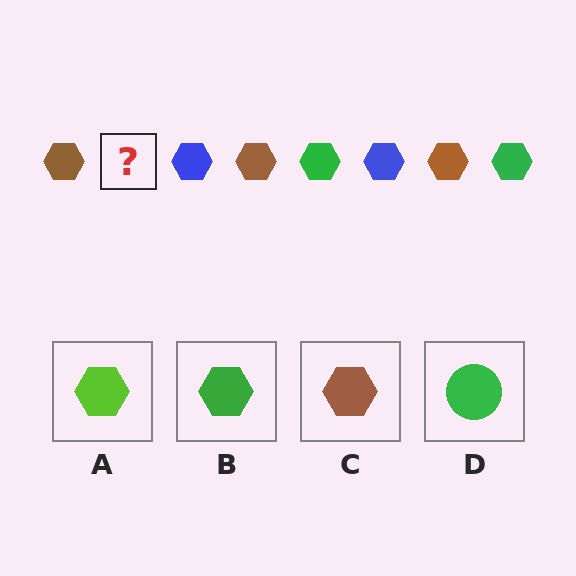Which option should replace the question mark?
Option B.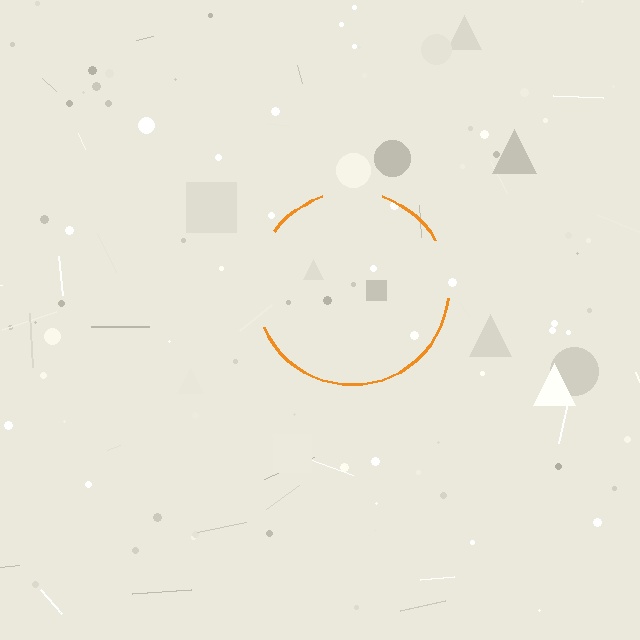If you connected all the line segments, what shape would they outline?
They would outline a circle.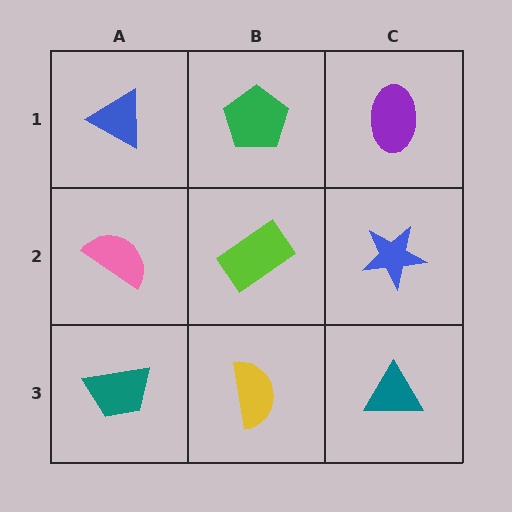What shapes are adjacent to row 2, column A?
A blue triangle (row 1, column A), a teal trapezoid (row 3, column A), a lime rectangle (row 2, column B).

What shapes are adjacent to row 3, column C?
A blue star (row 2, column C), a yellow semicircle (row 3, column B).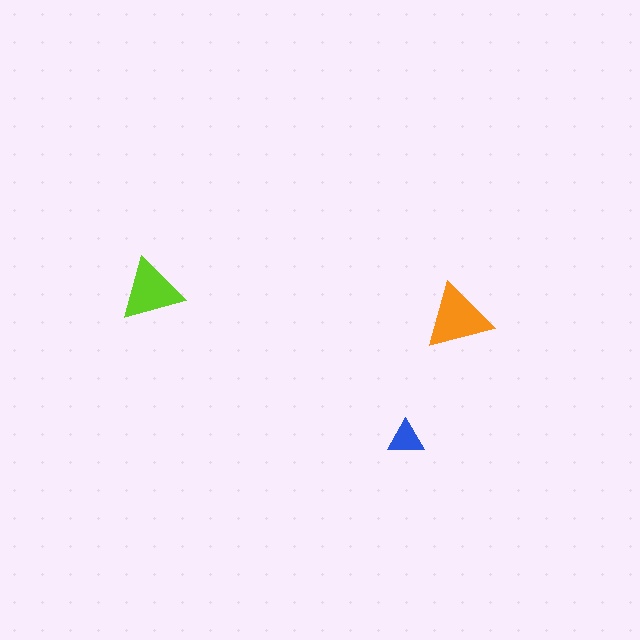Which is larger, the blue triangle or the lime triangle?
The lime one.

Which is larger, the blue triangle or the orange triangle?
The orange one.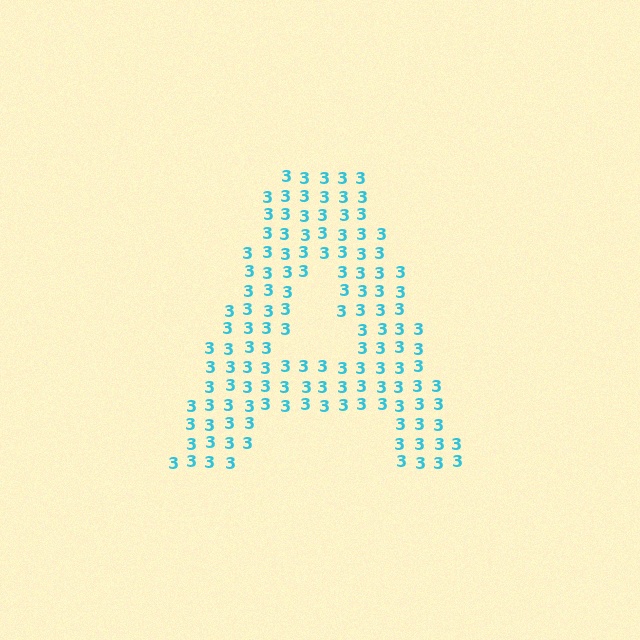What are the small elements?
The small elements are digit 3's.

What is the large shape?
The large shape is the letter A.